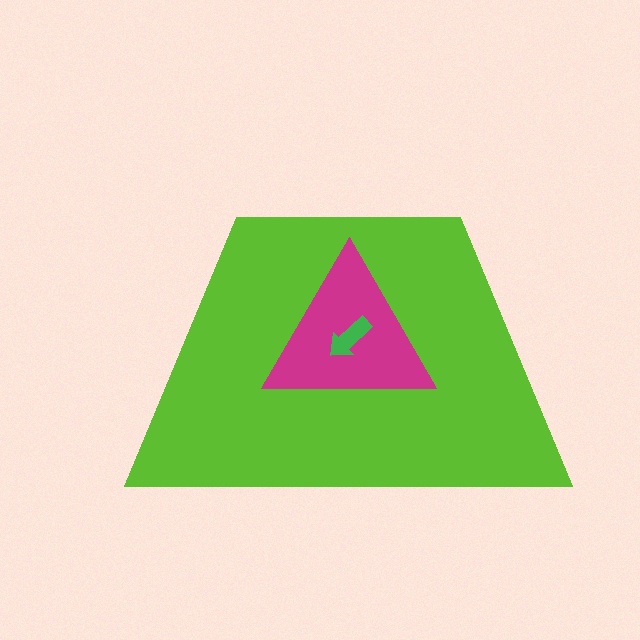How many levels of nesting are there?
3.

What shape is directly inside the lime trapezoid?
The magenta triangle.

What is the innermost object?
The green arrow.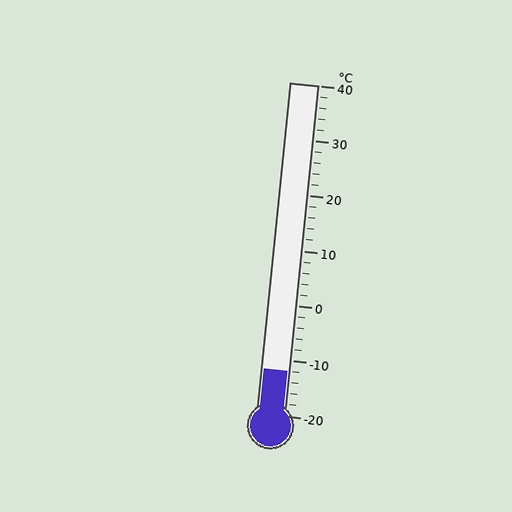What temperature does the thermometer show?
The thermometer shows approximately -12°C.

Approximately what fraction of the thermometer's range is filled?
The thermometer is filled to approximately 15% of its range.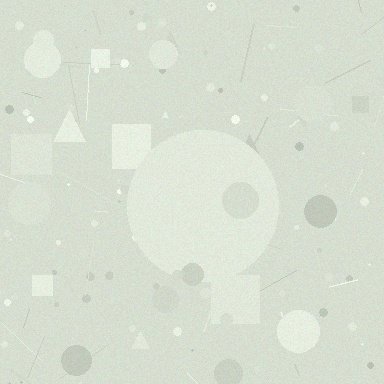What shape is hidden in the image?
A circle is hidden in the image.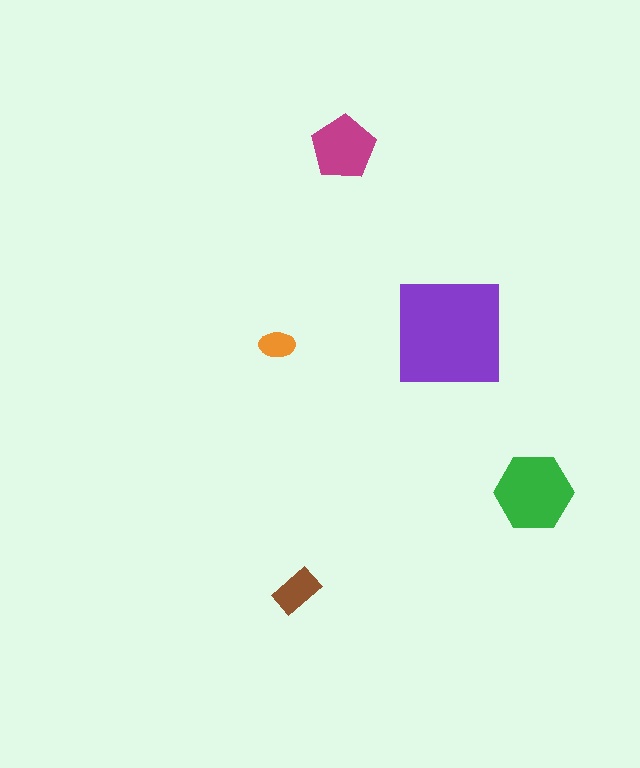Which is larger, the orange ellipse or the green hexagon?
The green hexagon.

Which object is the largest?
The purple square.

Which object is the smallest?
The orange ellipse.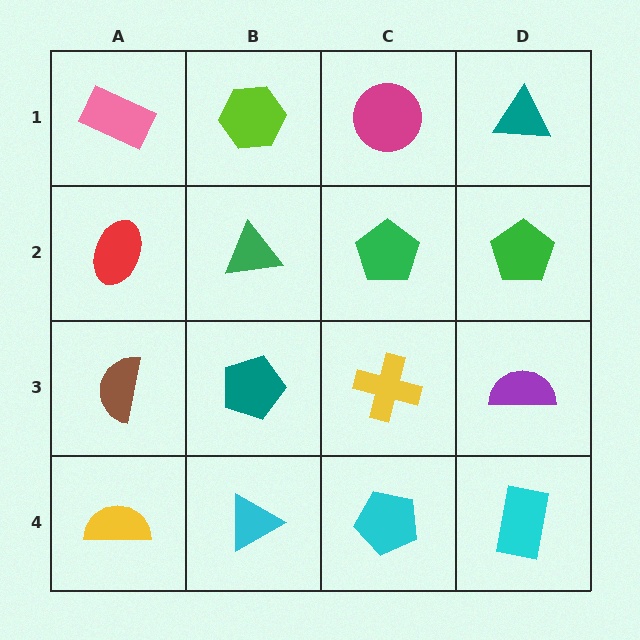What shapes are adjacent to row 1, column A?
A red ellipse (row 2, column A), a lime hexagon (row 1, column B).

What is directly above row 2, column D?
A teal triangle.